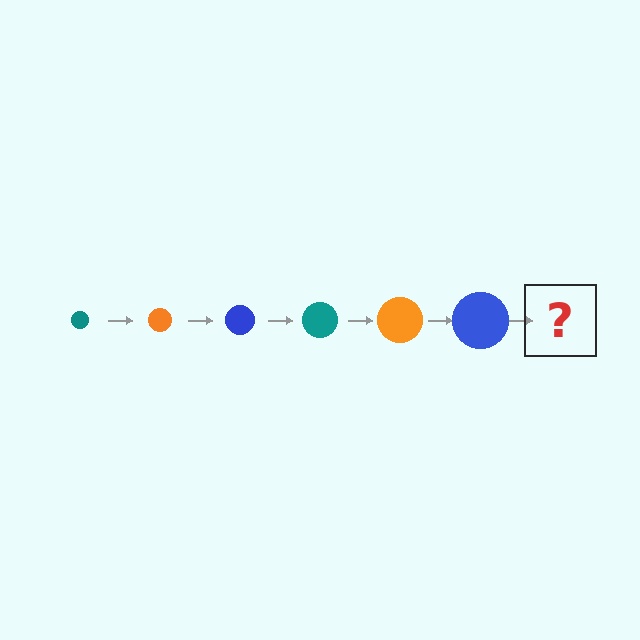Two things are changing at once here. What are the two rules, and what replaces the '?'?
The two rules are that the circle grows larger each step and the color cycles through teal, orange, and blue. The '?' should be a teal circle, larger than the previous one.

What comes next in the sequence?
The next element should be a teal circle, larger than the previous one.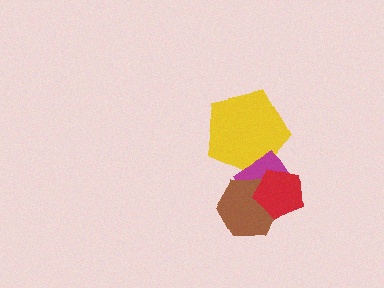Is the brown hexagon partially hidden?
Yes, it is partially covered by another shape.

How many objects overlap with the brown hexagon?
2 objects overlap with the brown hexagon.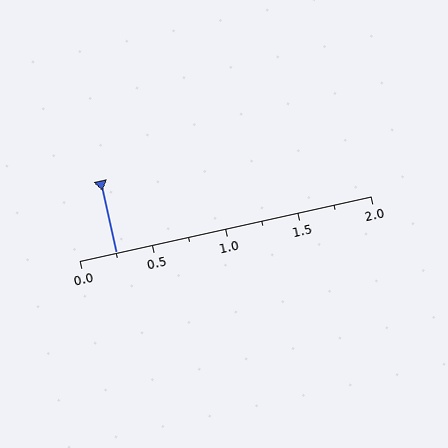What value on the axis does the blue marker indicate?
The marker indicates approximately 0.25.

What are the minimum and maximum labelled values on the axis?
The axis runs from 0.0 to 2.0.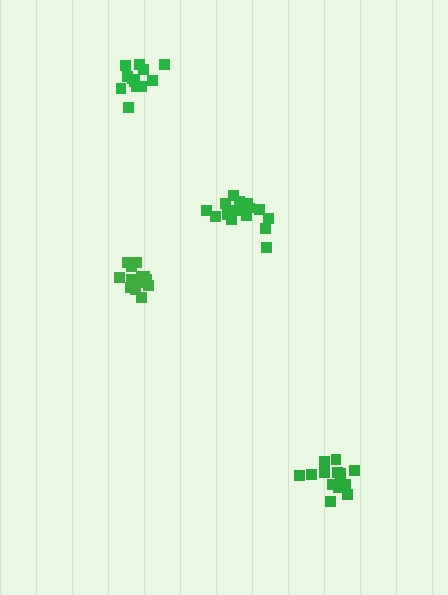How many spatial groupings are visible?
There are 4 spatial groupings.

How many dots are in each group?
Group 1: 15 dots, Group 2: 16 dots, Group 3: 13 dots, Group 4: 16 dots (60 total).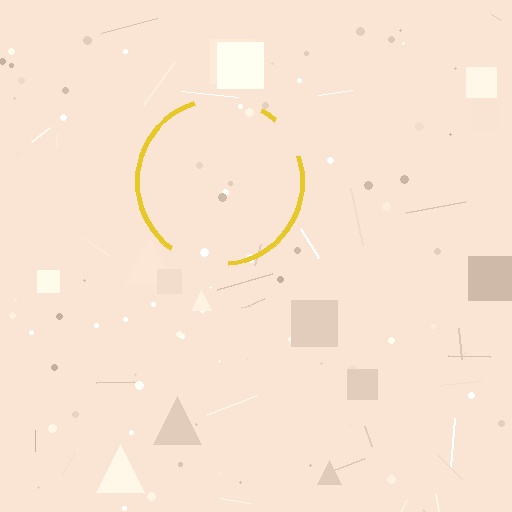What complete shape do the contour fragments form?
The contour fragments form a circle.